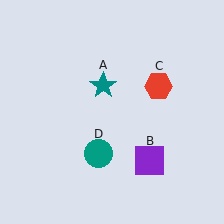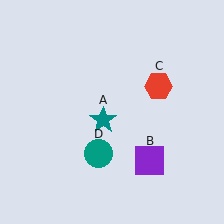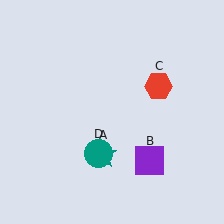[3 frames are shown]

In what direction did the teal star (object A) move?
The teal star (object A) moved down.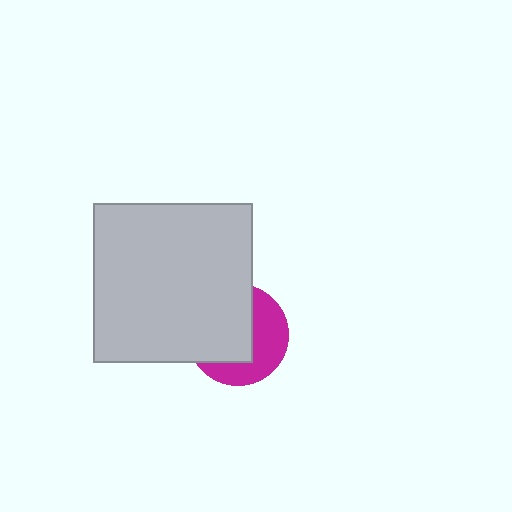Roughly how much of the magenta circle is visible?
A small part of it is visible (roughly 43%).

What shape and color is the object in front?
The object in front is a light gray square.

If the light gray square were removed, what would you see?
You would see the complete magenta circle.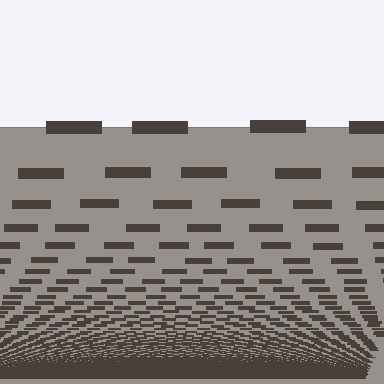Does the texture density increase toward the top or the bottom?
Density increases toward the bottom.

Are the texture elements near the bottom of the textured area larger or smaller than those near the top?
Smaller. The gradient is inverted — elements near the bottom are smaller and denser.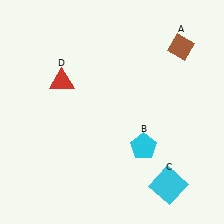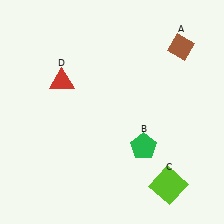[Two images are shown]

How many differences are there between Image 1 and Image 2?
There are 2 differences between the two images.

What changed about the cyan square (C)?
In Image 1, C is cyan. In Image 2, it changed to lime.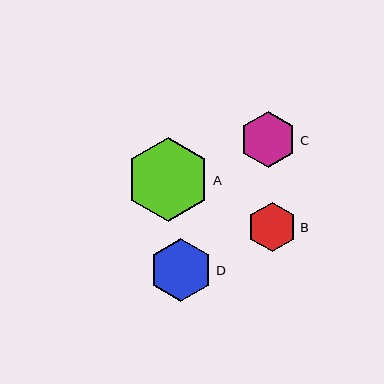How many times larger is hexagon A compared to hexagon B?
Hexagon A is approximately 1.7 times the size of hexagon B.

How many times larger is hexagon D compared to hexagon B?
Hexagon D is approximately 1.3 times the size of hexagon B.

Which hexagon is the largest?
Hexagon A is the largest with a size of approximately 84 pixels.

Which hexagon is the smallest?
Hexagon B is the smallest with a size of approximately 49 pixels.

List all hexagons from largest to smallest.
From largest to smallest: A, D, C, B.